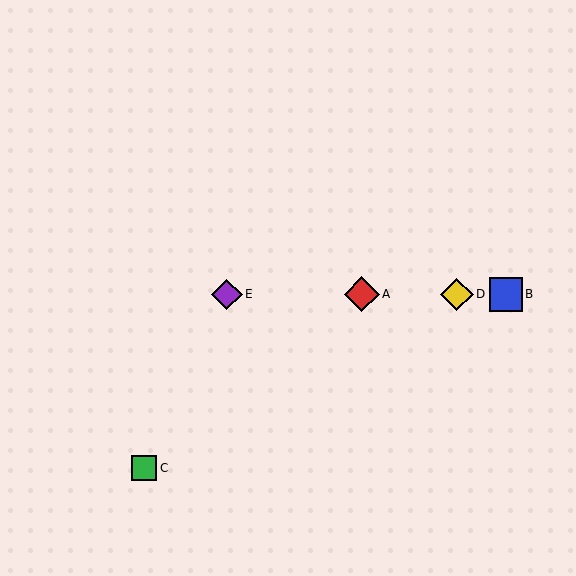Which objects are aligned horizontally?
Objects A, B, D, E are aligned horizontally.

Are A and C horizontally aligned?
No, A is at y≈294 and C is at y≈468.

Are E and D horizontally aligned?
Yes, both are at y≈294.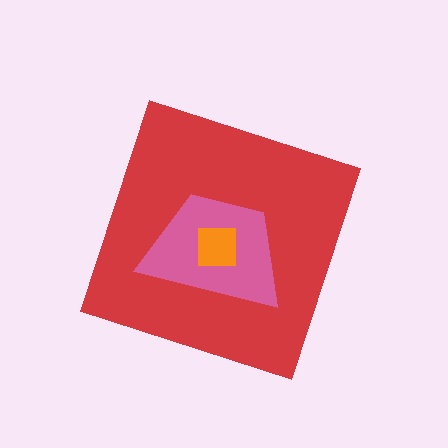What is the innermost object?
The orange square.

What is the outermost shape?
The red diamond.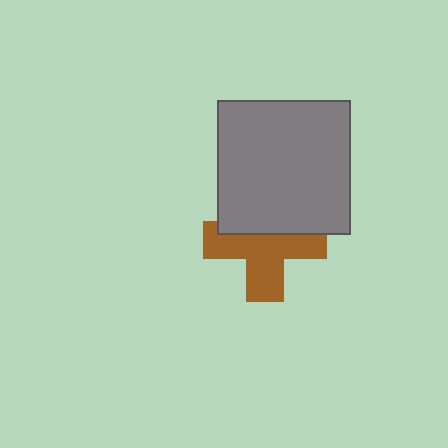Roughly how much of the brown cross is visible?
About half of it is visible (roughly 60%).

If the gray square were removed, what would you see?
You would see the complete brown cross.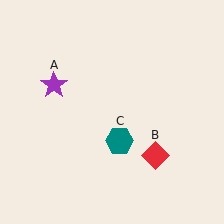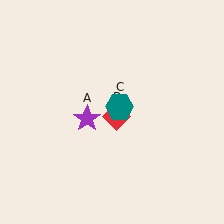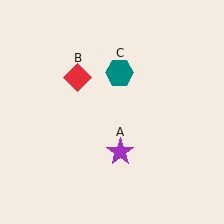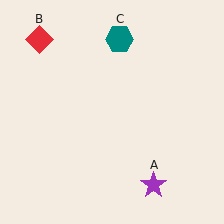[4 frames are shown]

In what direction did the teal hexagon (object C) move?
The teal hexagon (object C) moved up.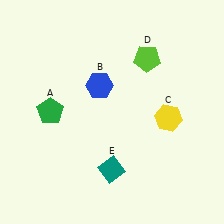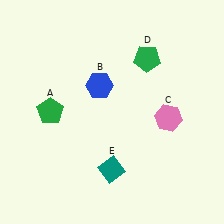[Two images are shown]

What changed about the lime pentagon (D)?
In Image 1, D is lime. In Image 2, it changed to green.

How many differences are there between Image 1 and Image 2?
There are 2 differences between the two images.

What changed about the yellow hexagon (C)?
In Image 1, C is yellow. In Image 2, it changed to pink.